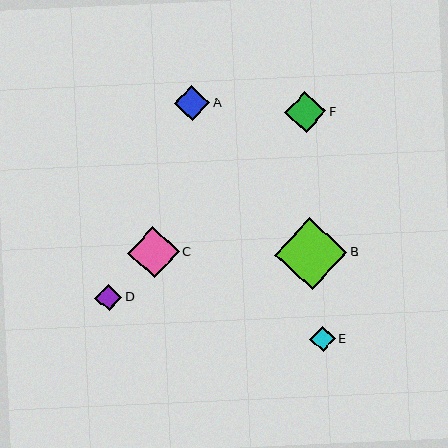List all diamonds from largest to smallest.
From largest to smallest: B, C, F, A, D, E.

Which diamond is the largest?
Diamond B is the largest with a size of approximately 72 pixels.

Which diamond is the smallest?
Diamond E is the smallest with a size of approximately 26 pixels.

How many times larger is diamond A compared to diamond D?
Diamond A is approximately 1.3 times the size of diamond D.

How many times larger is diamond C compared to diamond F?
Diamond C is approximately 1.3 times the size of diamond F.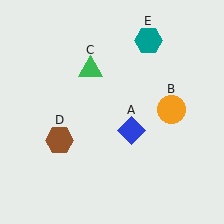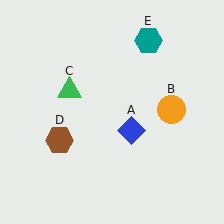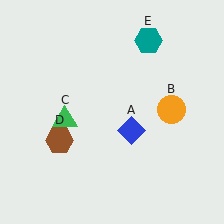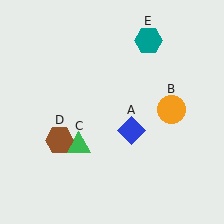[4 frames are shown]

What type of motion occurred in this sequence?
The green triangle (object C) rotated counterclockwise around the center of the scene.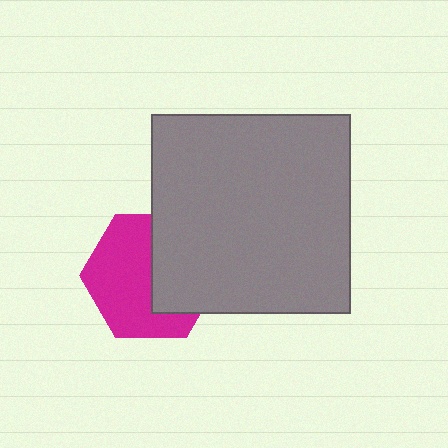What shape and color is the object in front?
The object in front is a gray square.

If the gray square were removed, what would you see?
You would see the complete magenta hexagon.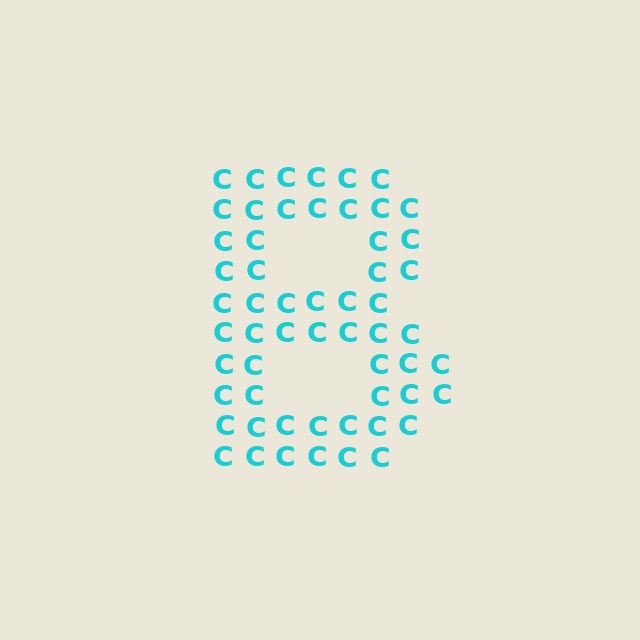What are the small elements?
The small elements are letter C's.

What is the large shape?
The large shape is the letter B.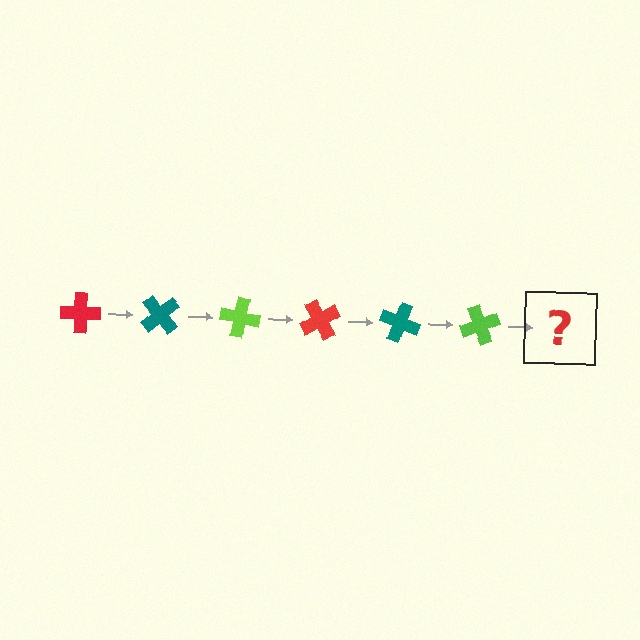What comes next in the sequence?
The next element should be a red cross, rotated 300 degrees from the start.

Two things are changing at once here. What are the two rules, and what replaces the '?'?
The two rules are that it rotates 50 degrees each step and the color cycles through red, teal, and lime. The '?' should be a red cross, rotated 300 degrees from the start.